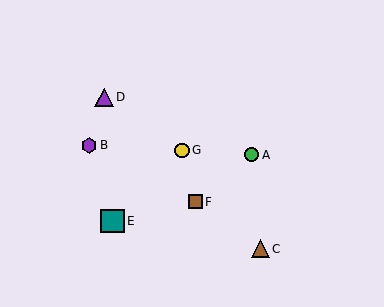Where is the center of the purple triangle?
The center of the purple triangle is at (104, 97).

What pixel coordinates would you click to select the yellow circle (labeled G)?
Click at (182, 150) to select the yellow circle G.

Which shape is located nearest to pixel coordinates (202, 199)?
The brown square (labeled F) at (195, 202) is nearest to that location.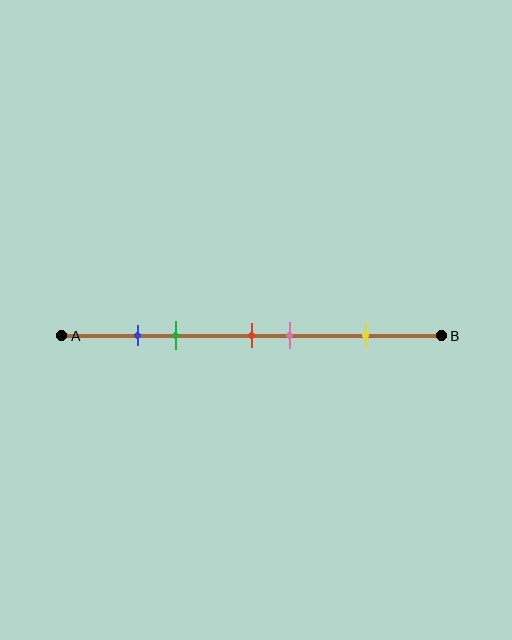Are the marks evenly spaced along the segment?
No, the marks are not evenly spaced.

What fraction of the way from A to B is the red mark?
The red mark is approximately 50% (0.5) of the way from A to B.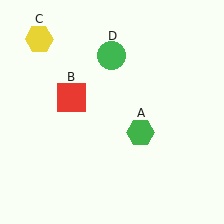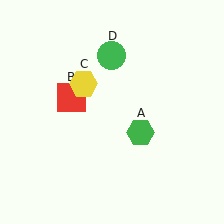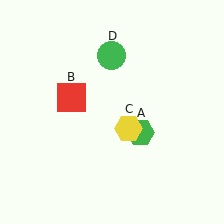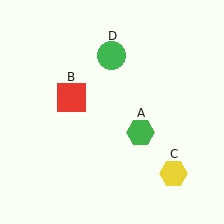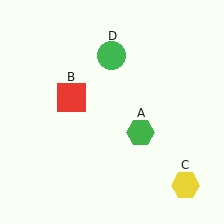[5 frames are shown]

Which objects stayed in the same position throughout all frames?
Green hexagon (object A) and red square (object B) and green circle (object D) remained stationary.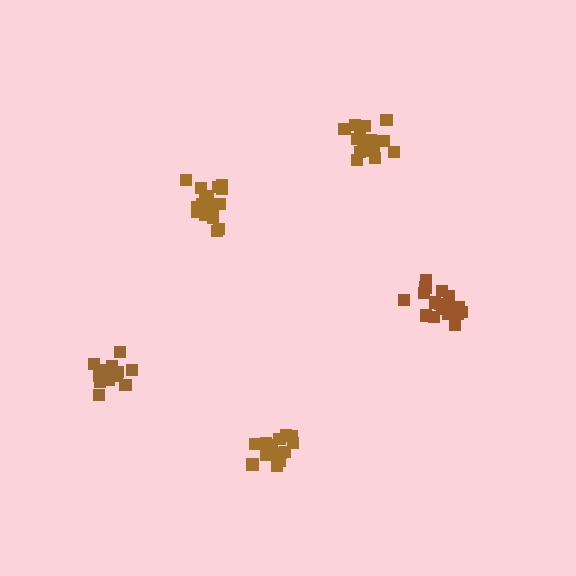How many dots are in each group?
Group 1: 16 dots, Group 2: 18 dots, Group 3: 17 dots, Group 4: 21 dots, Group 5: 19 dots (91 total).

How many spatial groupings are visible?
There are 5 spatial groupings.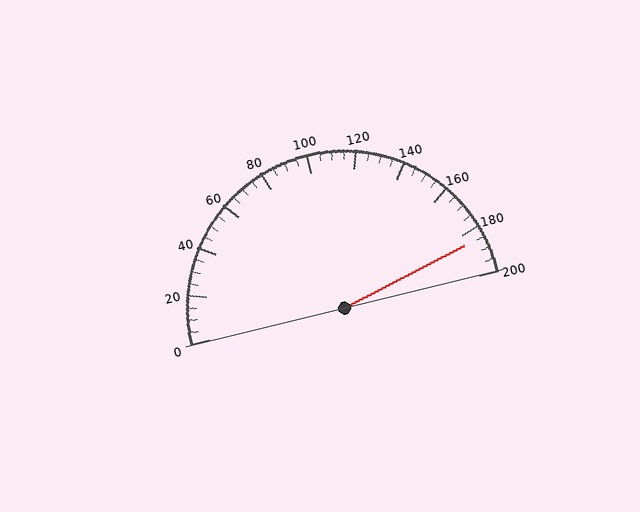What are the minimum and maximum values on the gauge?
The gauge ranges from 0 to 200.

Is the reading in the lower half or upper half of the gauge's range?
The reading is in the upper half of the range (0 to 200).